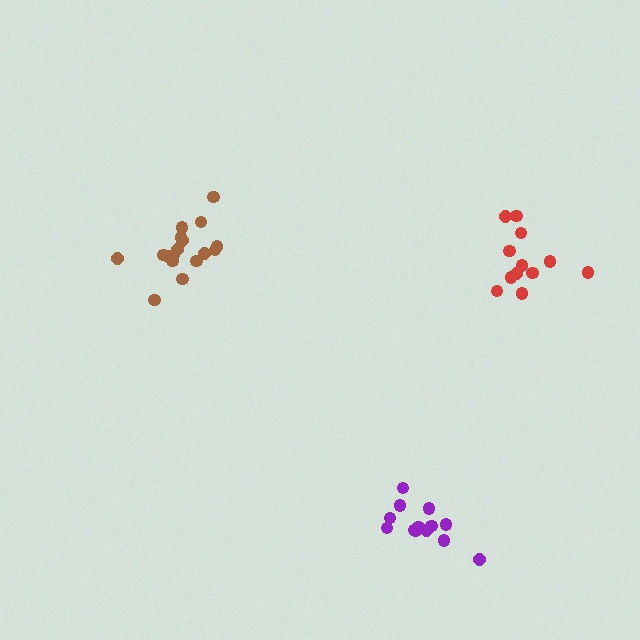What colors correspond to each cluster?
The clusters are colored: brown, red, purple.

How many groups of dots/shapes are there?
There are 3 groups.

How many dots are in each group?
Group 1: 17 dots, Group 2: 12 dots, Group 3: 13 dots (42 total).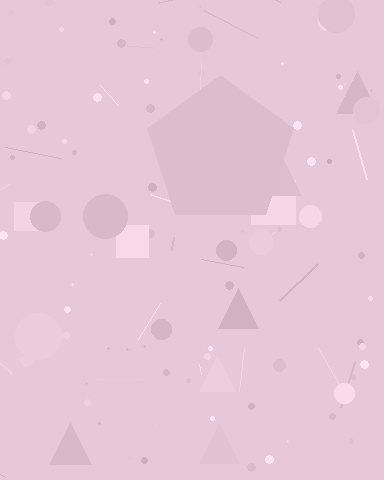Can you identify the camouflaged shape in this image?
The camouflaged shape is a pentagon.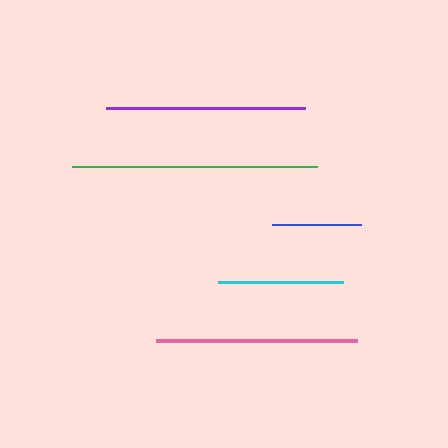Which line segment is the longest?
The green line is the longest at approximately 245 pixels.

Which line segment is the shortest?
The blue line is the shortest at approximately 88 pixels.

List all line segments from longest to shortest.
From longest to shortest: green, pink, purple, cyan, blue.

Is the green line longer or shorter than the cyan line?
The green line is longer than the cyan line.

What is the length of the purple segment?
The purple segment is approximately 199 pixels long.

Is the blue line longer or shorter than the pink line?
The pink line is longer than the blue line.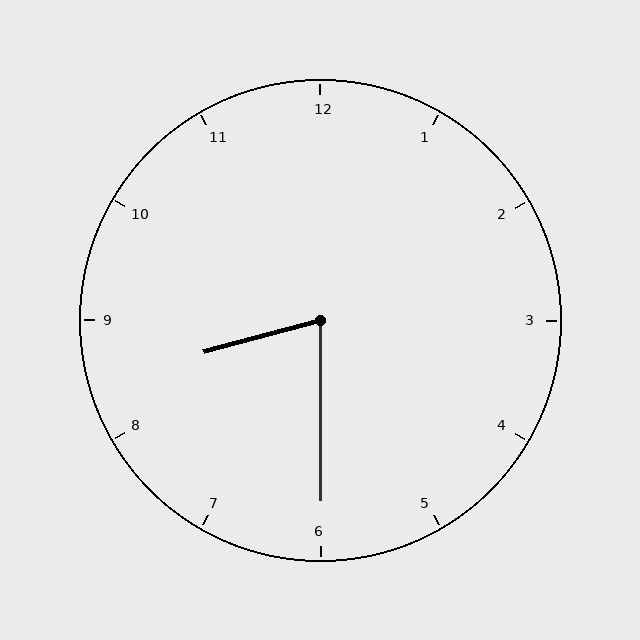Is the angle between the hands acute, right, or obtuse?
It is acute.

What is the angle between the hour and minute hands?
Approximately 75 degrees.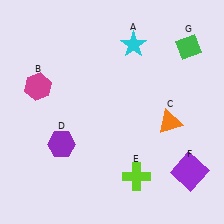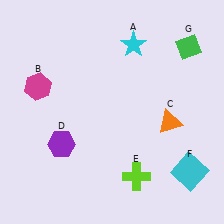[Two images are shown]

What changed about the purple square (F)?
In Image 1, F is purple. In Image 2, it changed to cyan.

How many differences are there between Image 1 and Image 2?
There is 1 difference between the two images.